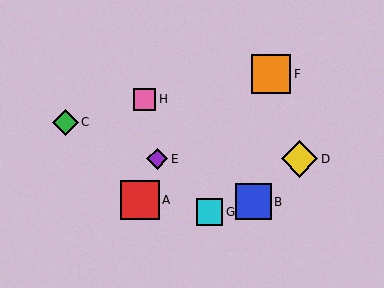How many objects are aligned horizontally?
2 objects (D, E) are aligned horizontally.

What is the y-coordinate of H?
Object H is at y≈99.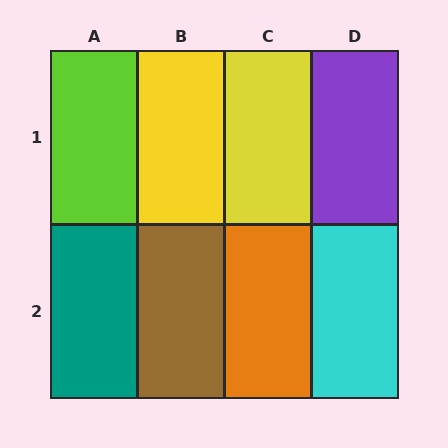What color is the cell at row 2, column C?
Orange.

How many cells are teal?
1 cell is teal.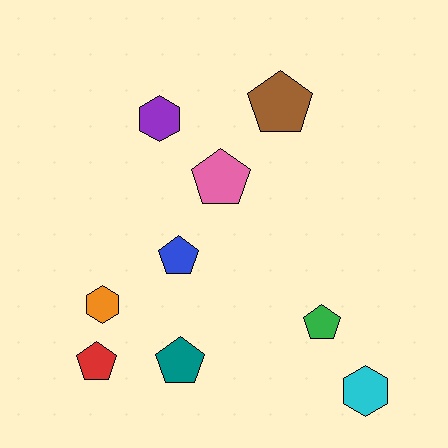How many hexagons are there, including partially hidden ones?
There are 3 hexagons.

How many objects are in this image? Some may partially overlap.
There are 9 objects.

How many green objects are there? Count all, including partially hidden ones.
There is 1 green object.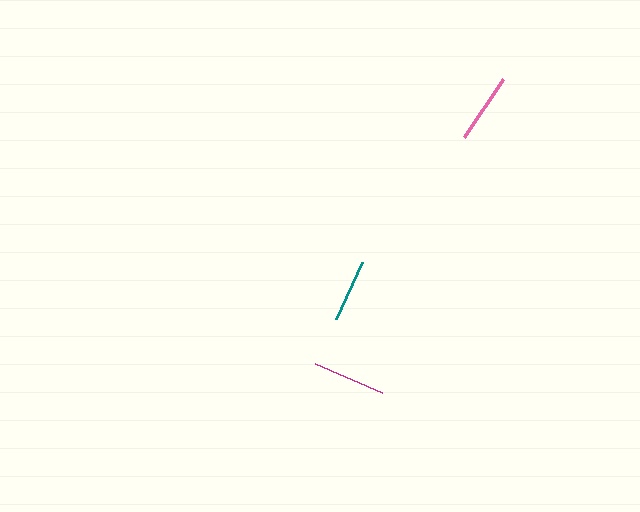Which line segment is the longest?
The magenta line is the longest at approximately 72 pixels.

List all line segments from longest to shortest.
From longest to shortest: magenta, pink, teal.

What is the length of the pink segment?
The pink segment is approximately 69 pixels long.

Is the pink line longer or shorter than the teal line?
The pink line is longer than the teal line.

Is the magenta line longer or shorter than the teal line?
The magenta line is longer than the teal line.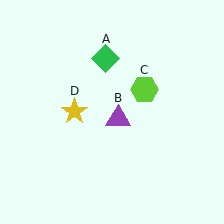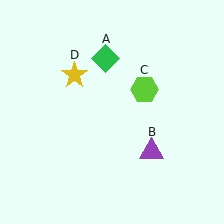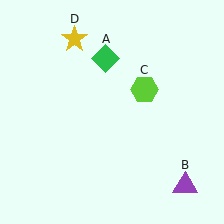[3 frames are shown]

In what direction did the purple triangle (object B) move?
The purple triangle (object B) moved down and to the right.